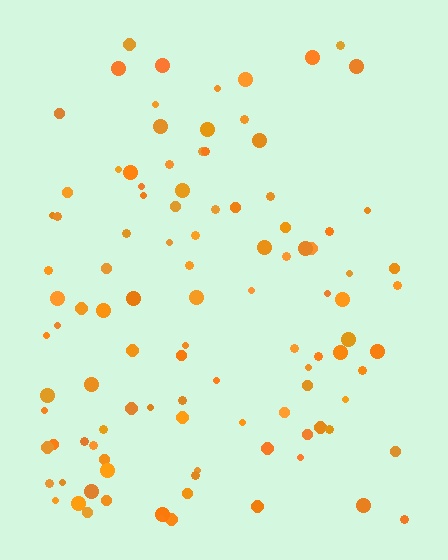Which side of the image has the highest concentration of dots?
The bottom.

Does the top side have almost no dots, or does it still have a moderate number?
Still a moderate number, just noticeably fewer than the bottom.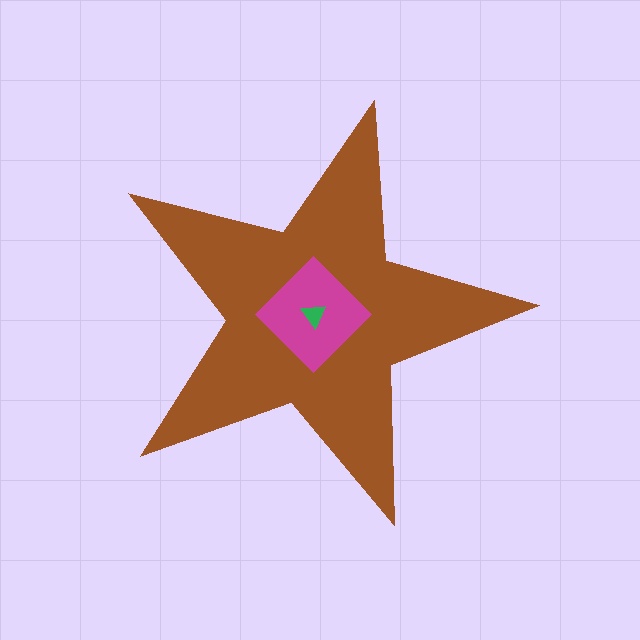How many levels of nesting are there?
3.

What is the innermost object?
The green triangle.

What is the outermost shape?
The brown star.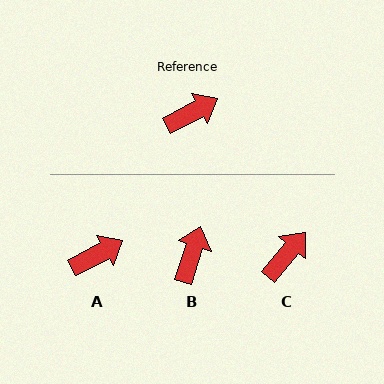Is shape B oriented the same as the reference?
No, it is off by about 44 degrees.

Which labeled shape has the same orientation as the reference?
A.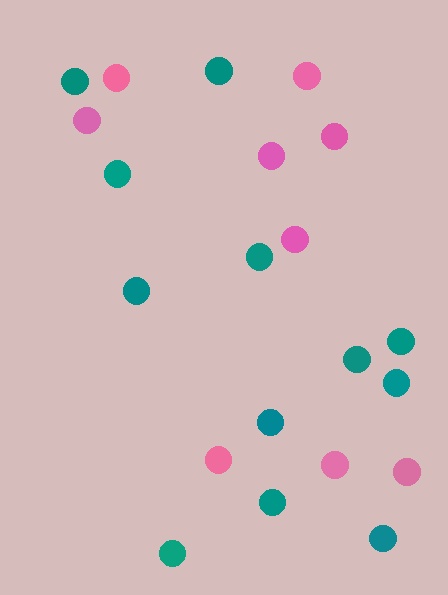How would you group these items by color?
There are 2 groups: one group of teal circles (12) and one group of pink circles (9).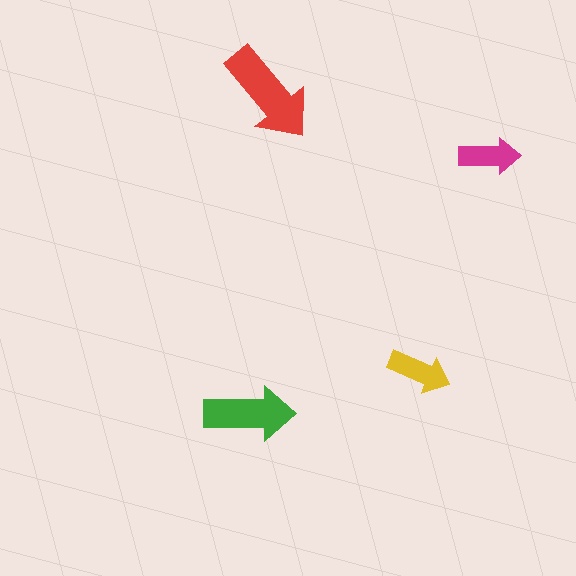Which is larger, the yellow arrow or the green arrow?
The green one.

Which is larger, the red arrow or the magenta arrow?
The red one.